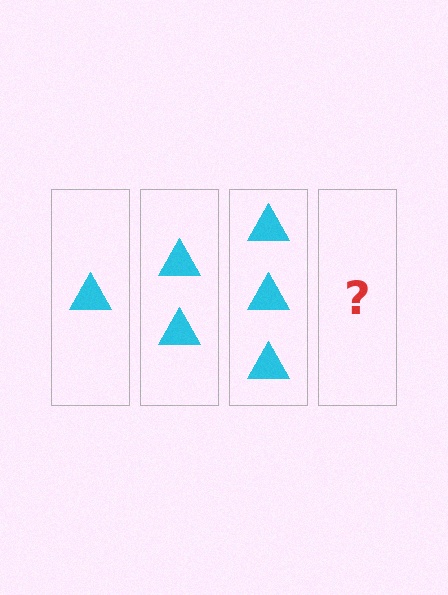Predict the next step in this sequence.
The next step is 4 triangles.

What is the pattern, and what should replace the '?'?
The pattern is that each step adds one more triangle. The '?' should be 4 triangles.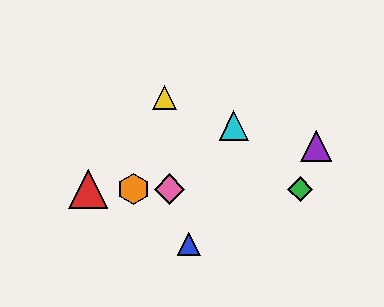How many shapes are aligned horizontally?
4 shapes (the red triangle, the green diamond, the orange hexagon, the pink diamond) are aligned horizontally.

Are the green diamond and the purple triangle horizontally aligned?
No, the green diamond is at y≈189 and the purple triangle is at y≈146.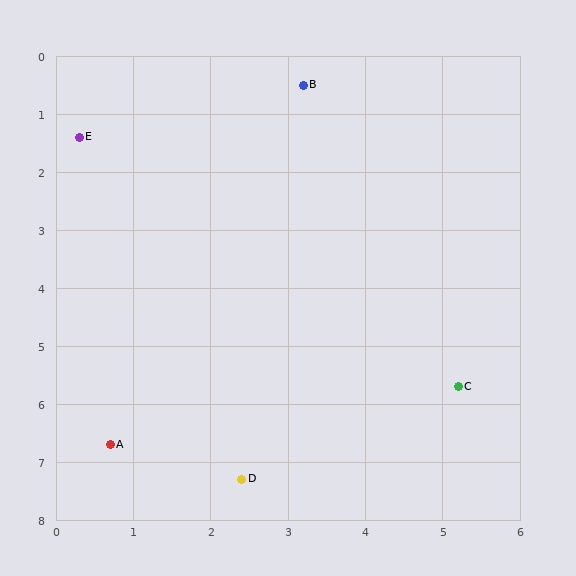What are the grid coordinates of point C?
Point C is at approximately (5.2, 5.7).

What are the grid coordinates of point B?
Point B is at approximately (3.2, 0.5).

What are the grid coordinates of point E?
Point E is at approximately (0.3, 1.4).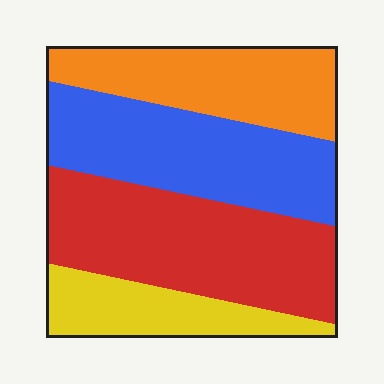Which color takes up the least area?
Yellow, at roughly 15%.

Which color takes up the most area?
Red, at roughly 35%.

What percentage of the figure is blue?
Blue takes up about one quarter (1/4) of the figure.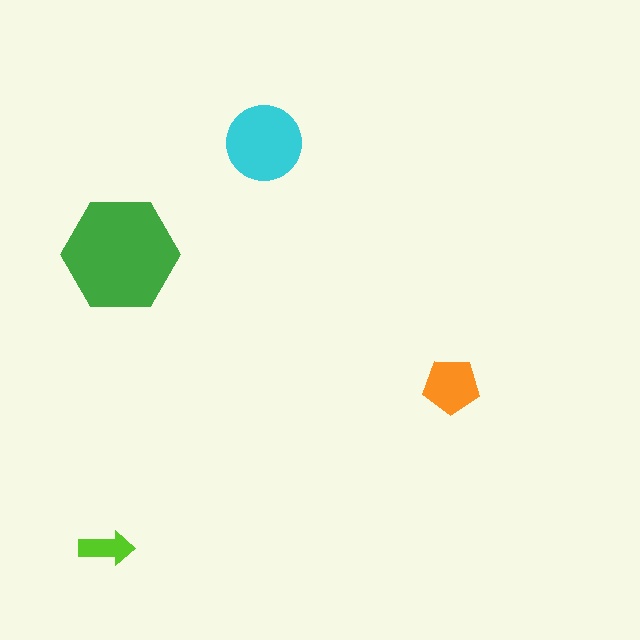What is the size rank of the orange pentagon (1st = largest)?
3rd.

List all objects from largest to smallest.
The green hexagon, the cyan circle, the orange pentagon, the lime arrow.